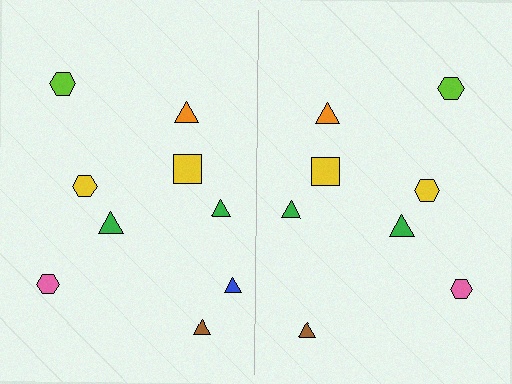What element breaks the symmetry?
A blue triangle is missing from the right side.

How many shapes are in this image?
There are 17 shapes in this image.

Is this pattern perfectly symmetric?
No, the pattern is not perfectly symmetric. A blue triangle is missing from the right side.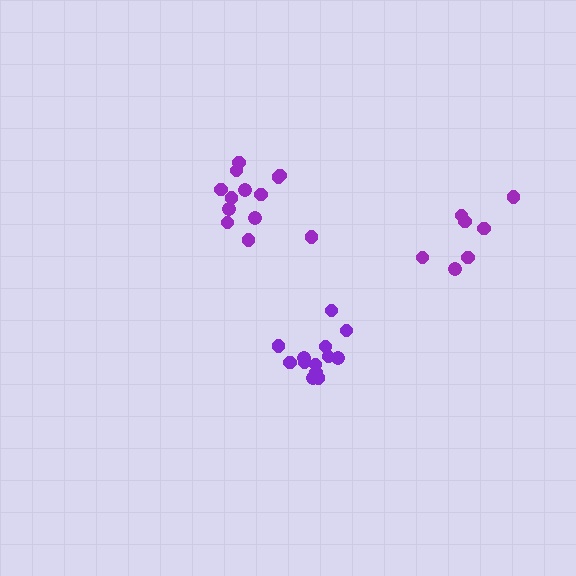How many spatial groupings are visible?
There are 3 spatial groupings.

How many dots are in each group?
Group 1: 13 dots, Group 2: 13 dots, Group 3: 7 dots (33 total).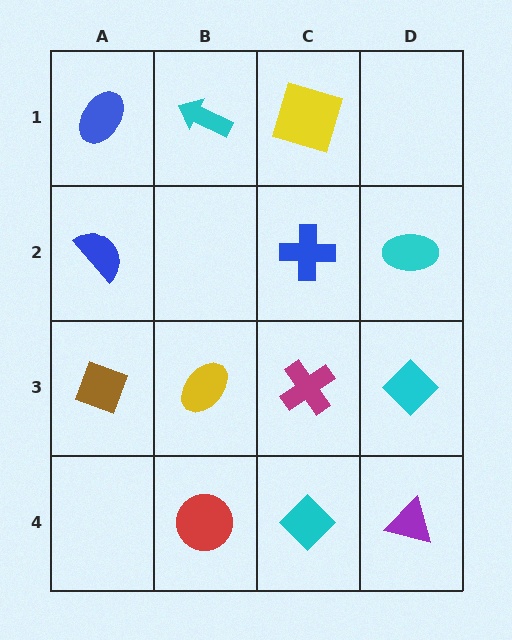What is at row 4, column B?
A red circle.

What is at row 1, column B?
A cyan arrow.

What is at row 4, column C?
A cyan diamond.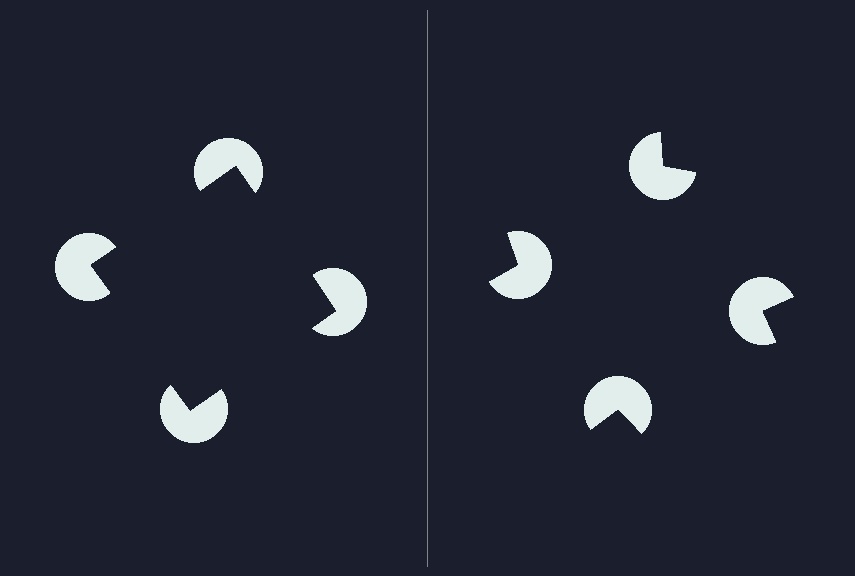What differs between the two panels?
The pac-man discs are positioned identically on both sides; only the wedge orientations differ. On the left they align to a square; on the right they are misaligned.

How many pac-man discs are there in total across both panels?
8 — 4 on each side.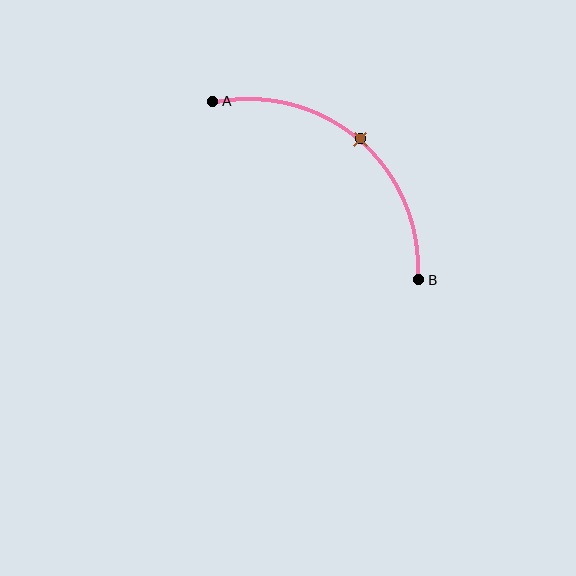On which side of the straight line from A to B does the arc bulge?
The arc bulges above and to the right of the straight line connecting A and B.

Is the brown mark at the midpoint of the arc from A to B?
Yes. The brown mark lies on the arc at equal arc-length from both A and B — it is the arc midpoint.